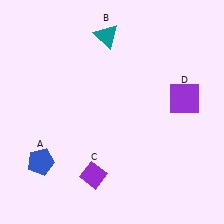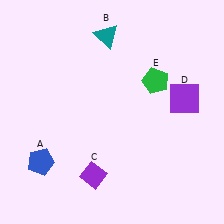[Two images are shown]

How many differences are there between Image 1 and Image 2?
There is 1 difference between the two images.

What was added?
A green pentagon (E) was added in Image 2.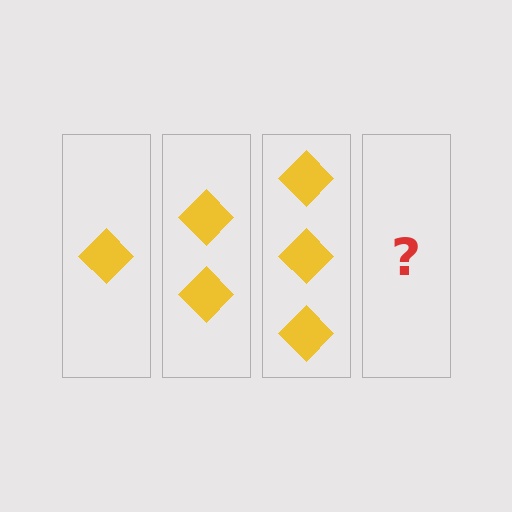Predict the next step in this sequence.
The next step is 4 diamonds.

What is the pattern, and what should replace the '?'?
The pattern is that each step adds one more diamond. The '?' should be 4 diamonds.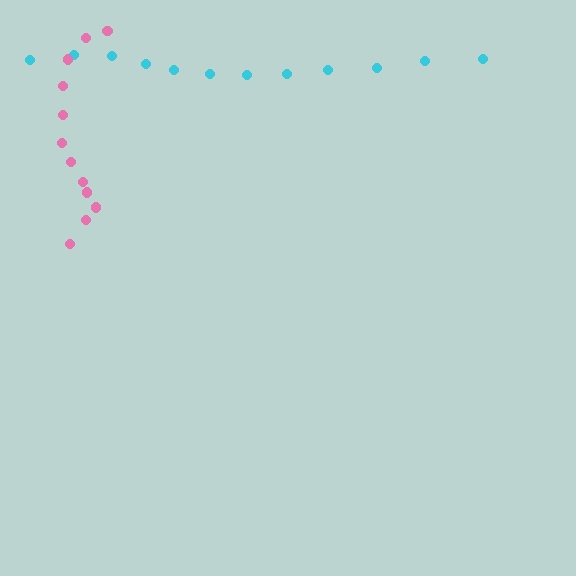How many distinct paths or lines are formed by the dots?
There are 2 distinct paths.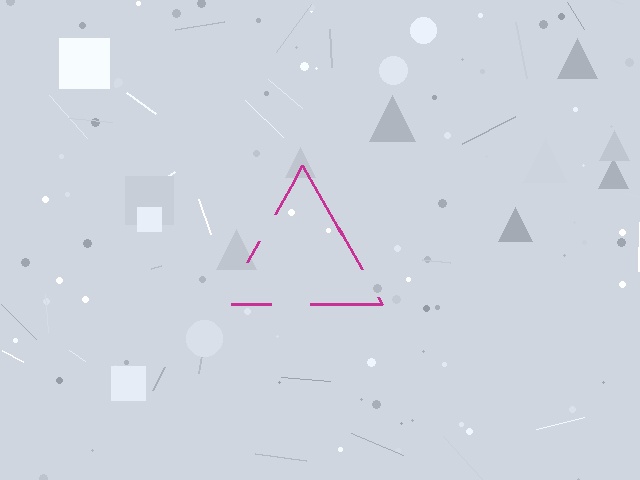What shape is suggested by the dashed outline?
The dashed outline suggests a triangle.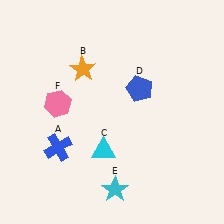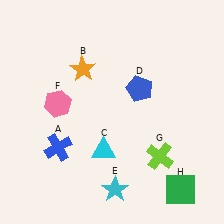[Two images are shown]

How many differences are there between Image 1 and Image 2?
There are 2 differences between the two images.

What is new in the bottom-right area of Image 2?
A lime cross (G) was added in the bottom-right area of Image 2.